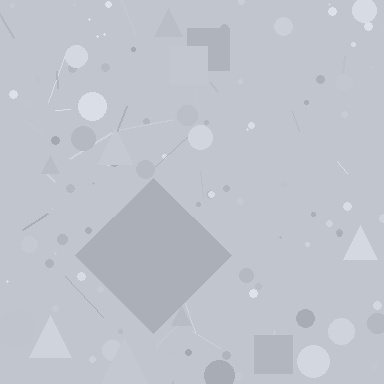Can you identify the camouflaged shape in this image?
The camouflaged shape is a diamond.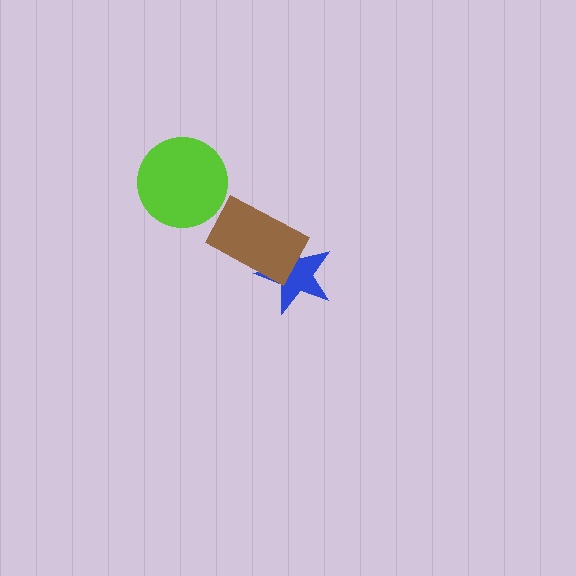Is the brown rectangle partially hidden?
No, no other shape covers it.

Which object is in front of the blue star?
The brown rectangle is in front of the blue star.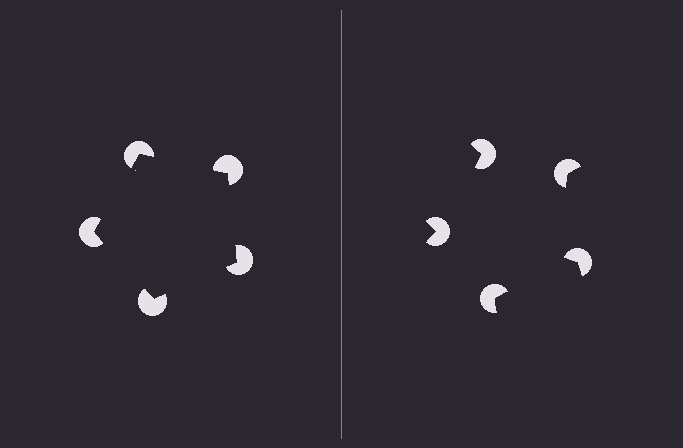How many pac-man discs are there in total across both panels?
10 — 5 on each side.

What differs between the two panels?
The pac-man discs are positioned identically on both sides; only the wedge orientations differ. On the left they align to a pentagon; on the right they are misaligned.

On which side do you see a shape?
An illusory pentagon appears on the left side. On the right side the wedge cuts are rotated, so no coherent shape forms.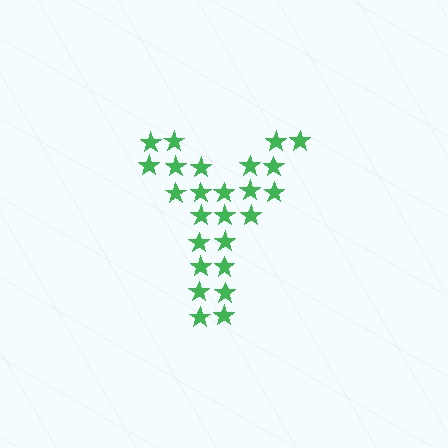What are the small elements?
The small elements are stars.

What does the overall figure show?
The overall figure shows the letter Y.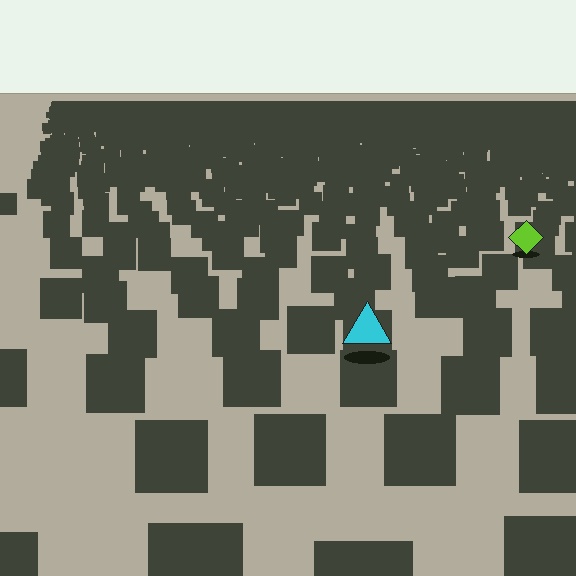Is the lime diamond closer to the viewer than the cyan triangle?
No. The cyan triangle is closer — you can tell from the texture gradient: the ground texture is coarser near it.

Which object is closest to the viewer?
The cyan triangle is closest. The texture marks near it are larger and more spread out.